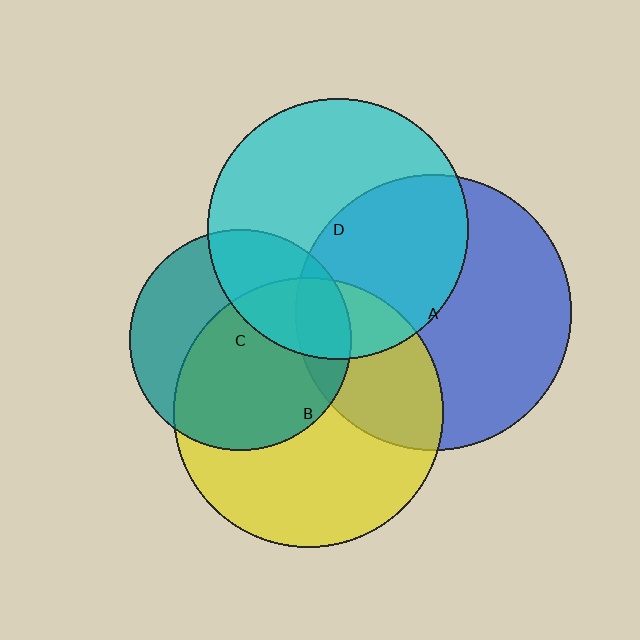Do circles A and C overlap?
Yes.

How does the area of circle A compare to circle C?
Approximately 1.5 times.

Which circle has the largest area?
Circle A (blue).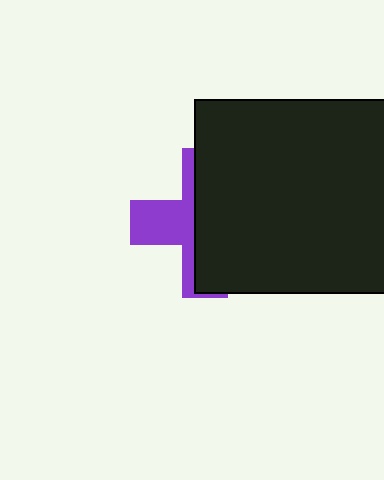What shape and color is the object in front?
The object in front is a black square.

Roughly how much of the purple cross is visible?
A small part of it is visible (roughly 37%).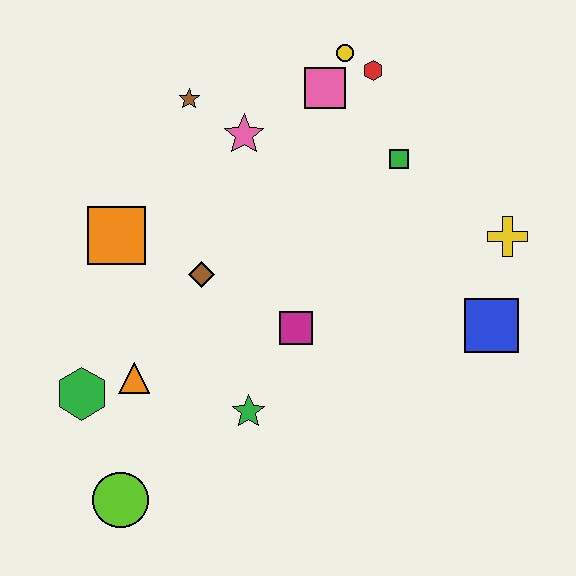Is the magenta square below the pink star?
Yes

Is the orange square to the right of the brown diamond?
No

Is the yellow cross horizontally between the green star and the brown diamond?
No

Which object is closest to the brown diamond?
The orange square is closest to the brown diamond.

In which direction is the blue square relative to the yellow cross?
The blue square is below the yellow cross.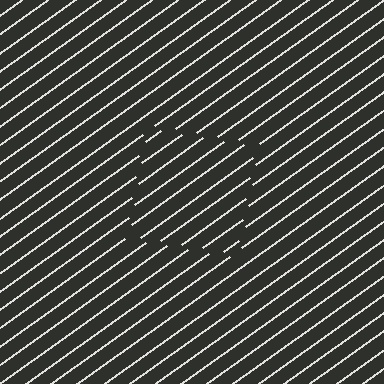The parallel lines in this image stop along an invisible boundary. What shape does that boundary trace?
An illusory square. The interior of the shape contains the same grating, shifted by half a period — the contour is defined by the phase discontinuity where line-ends from the inner and outer gratings abut.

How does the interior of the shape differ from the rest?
The interior of the shape contains the same grating, shifted by half a period — the contour is defined by the phase discontinuity where line-ends from the inner and outer gratings abut.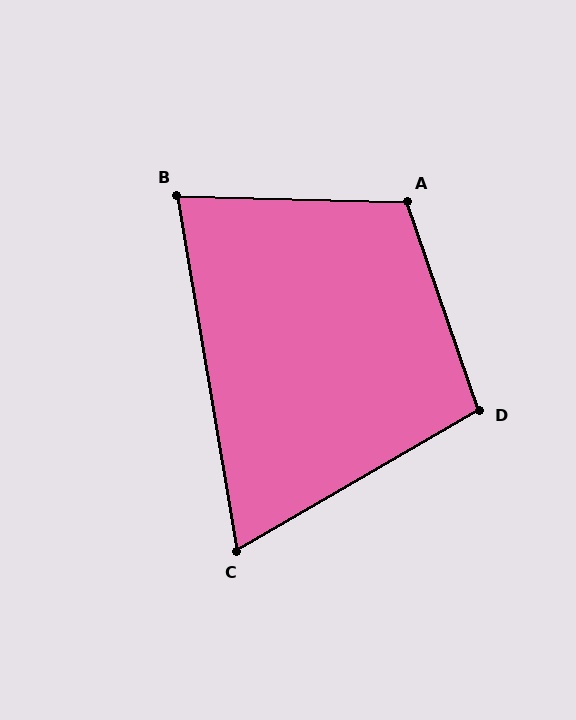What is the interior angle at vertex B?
Approximately 79 degrees (acute).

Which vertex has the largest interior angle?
A, at approximately 110 degrees.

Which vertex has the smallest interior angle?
C, at approximately 70 degrees.